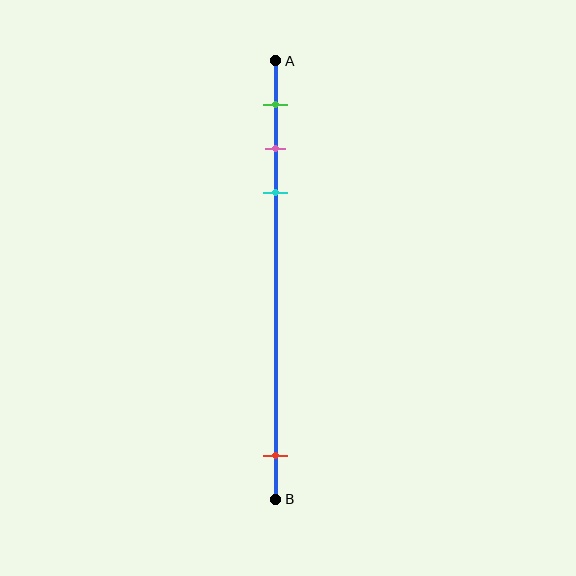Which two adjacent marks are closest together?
The pink and cyan marks are the closest adjacent pair.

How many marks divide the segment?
There are 4 marks dividing the segment.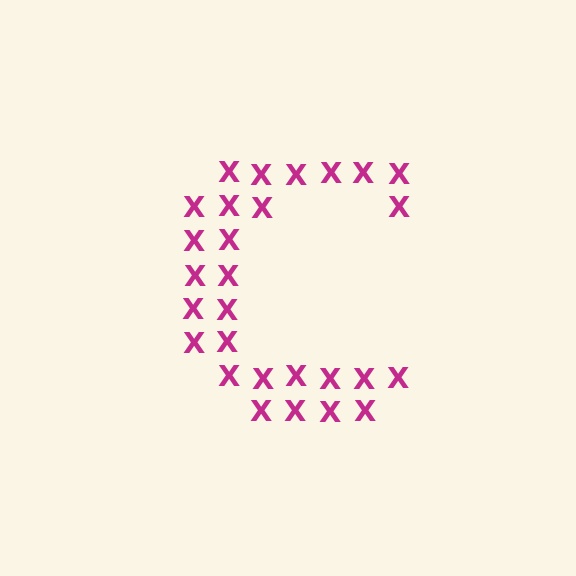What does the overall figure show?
The overall figure shows the letter C.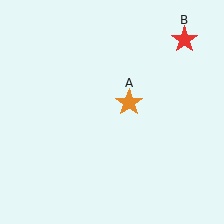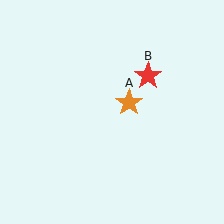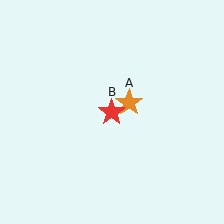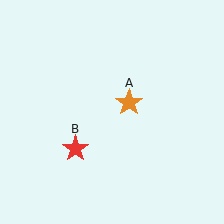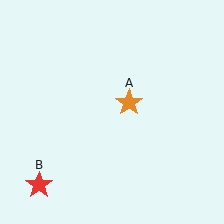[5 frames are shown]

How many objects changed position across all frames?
1 object changed position: red star (object B).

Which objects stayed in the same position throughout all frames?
Orange star (object A) remained stationary.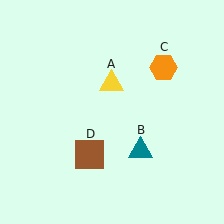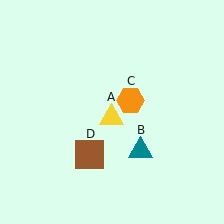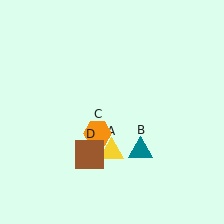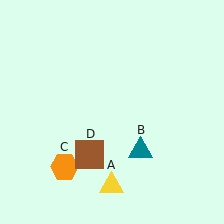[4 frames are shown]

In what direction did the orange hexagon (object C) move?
The orange hexagon (object C) moved down and to the left.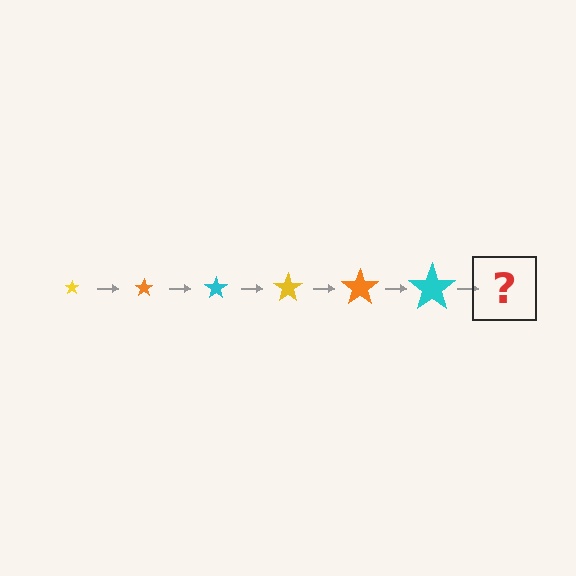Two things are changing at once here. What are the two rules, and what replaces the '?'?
The two rules are that the star grows larger each step and the color cycles through yellow, orange, and cyan. The '?' should be a yellow star, larger than the previous one.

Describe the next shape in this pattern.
It should be a yellow star, larger than the previous one.